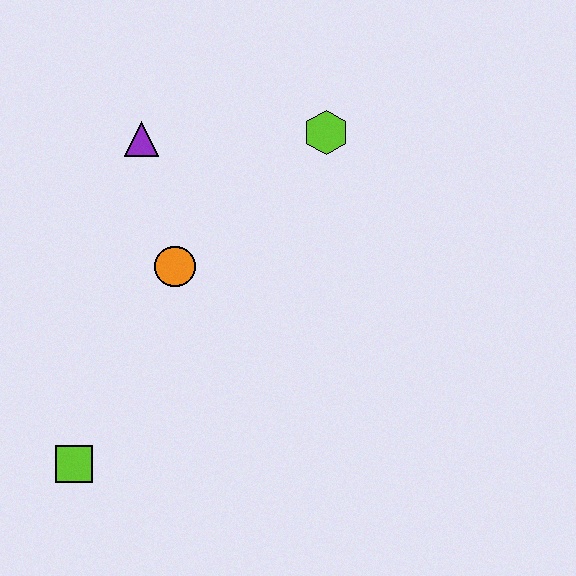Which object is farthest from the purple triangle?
The lime square is farthest from the purple triangle.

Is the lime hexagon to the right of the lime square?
Yes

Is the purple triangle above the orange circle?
Yes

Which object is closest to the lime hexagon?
The purple triangle is closest to the lime hexagon.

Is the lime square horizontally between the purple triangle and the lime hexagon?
No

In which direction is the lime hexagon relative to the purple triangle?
The lime hexagon is to the right of the purple triangle.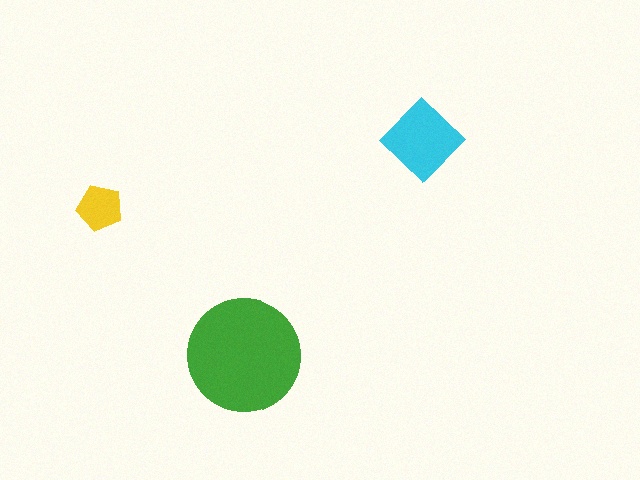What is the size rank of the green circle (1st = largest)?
1st.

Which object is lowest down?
The green circle is bottommost.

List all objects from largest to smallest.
The green circle, the cyan diamond, the yellow pentagon.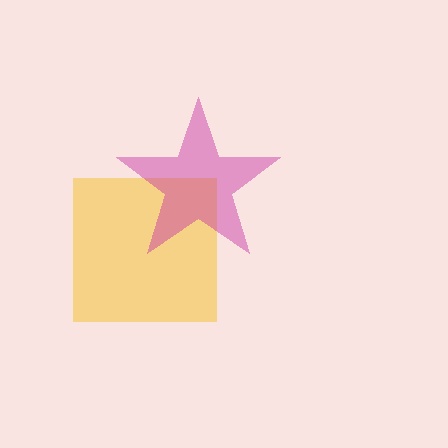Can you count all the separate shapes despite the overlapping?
Yes, there are 2 separate shapes.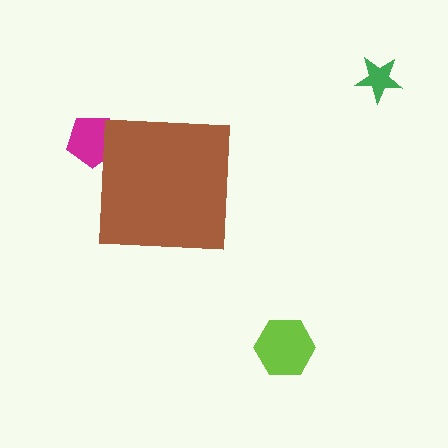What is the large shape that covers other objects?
A brown square.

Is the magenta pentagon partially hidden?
Yes, the magenta pentagon is partially hidden behind the brown square.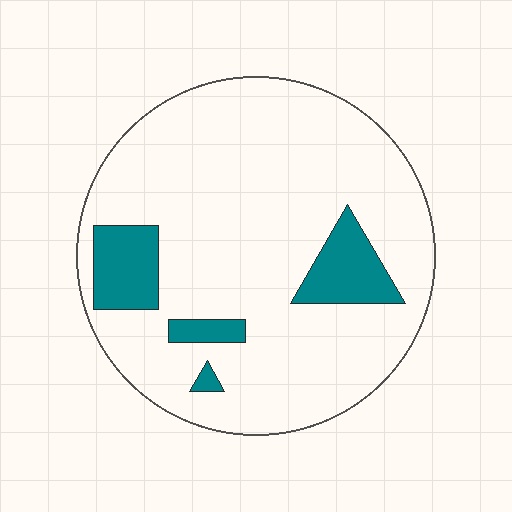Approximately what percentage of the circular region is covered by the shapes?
Approximately 15%.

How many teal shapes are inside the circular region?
4.